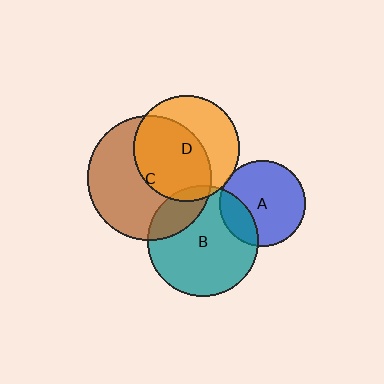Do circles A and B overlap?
Yes.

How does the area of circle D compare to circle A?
Approximately 1.5 times.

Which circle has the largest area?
Circle C (brown).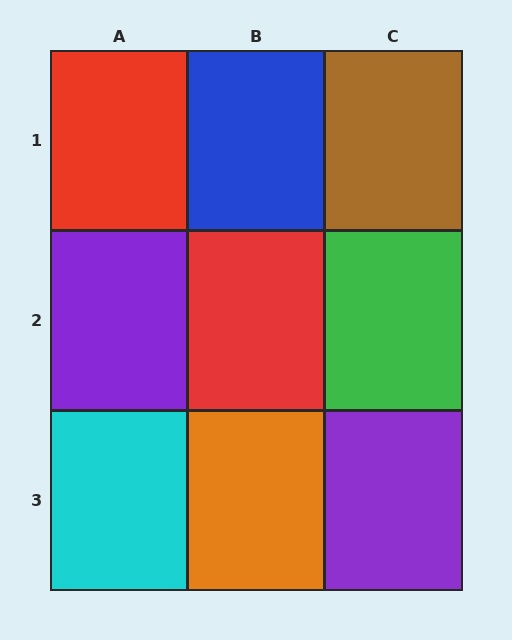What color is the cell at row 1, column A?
Red.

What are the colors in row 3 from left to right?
Cyan, orange, purple.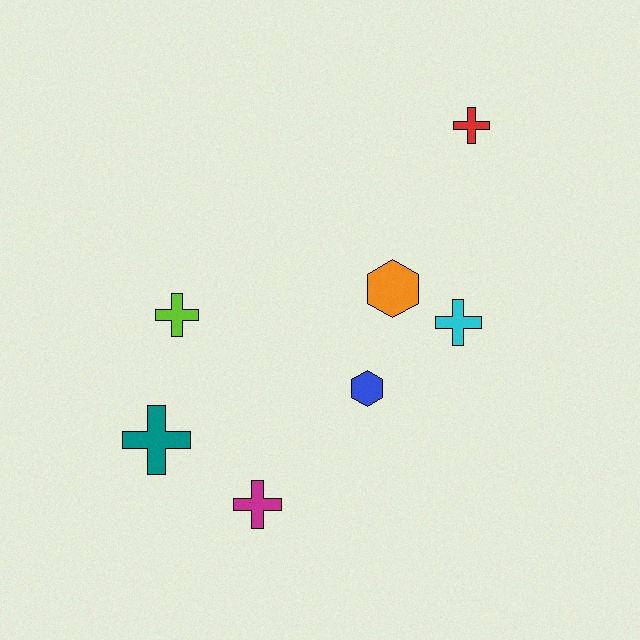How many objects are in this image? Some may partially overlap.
There are 7 objects.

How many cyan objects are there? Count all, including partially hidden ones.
There is 1 cyan object.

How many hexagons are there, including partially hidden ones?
There are 2 hexagons.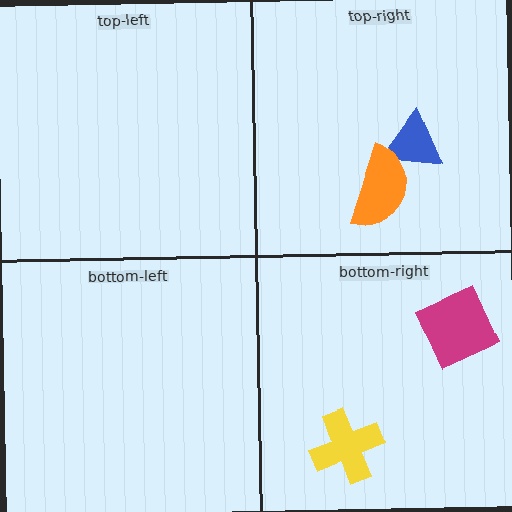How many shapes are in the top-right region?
2.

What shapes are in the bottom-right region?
The yellow cross, the magenta square.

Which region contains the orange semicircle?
The top-right region.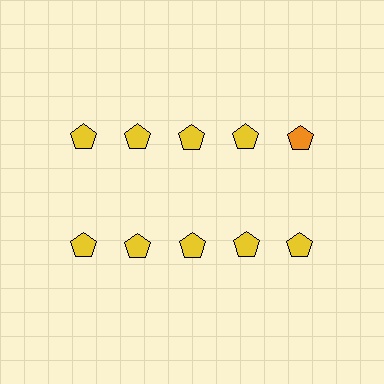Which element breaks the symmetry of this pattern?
The orange pentagon in the top row, rightmost column breaks the symmetry. All other shapes are yellow pentagons.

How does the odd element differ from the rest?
It has a different color: orange instead of yellow.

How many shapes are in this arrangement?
There are 10 shapes arranged in a grid pattern.